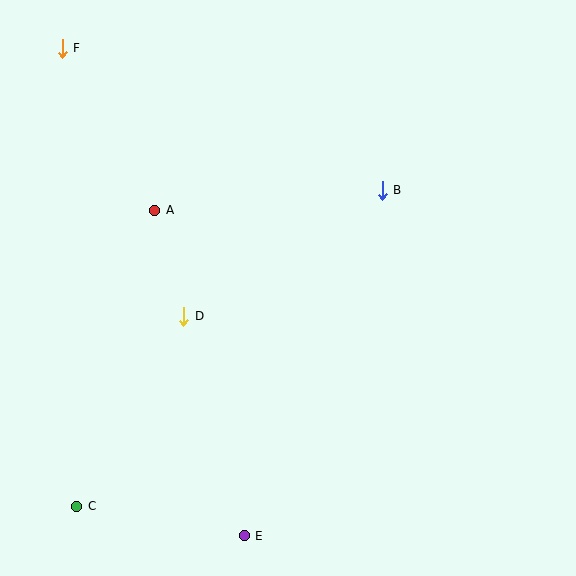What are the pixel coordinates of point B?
Point B is at (382, 190).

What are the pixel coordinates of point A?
Point A is at (155, 211).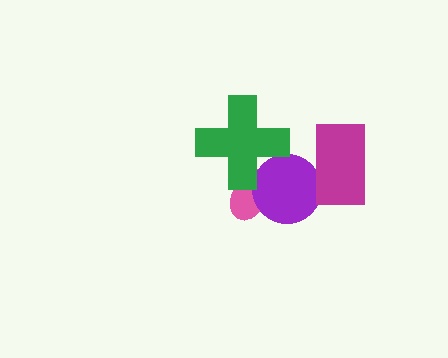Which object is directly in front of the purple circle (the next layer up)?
The green cross is directly in front of the purple circle.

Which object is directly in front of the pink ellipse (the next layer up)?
The purple circle is directly in front of the pink ellipse.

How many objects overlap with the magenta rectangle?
1 object overlaps with the magenta rectangle.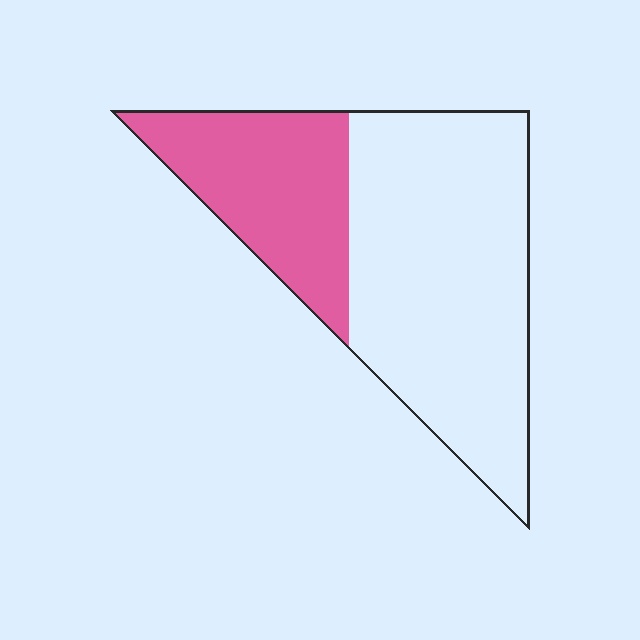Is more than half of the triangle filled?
No.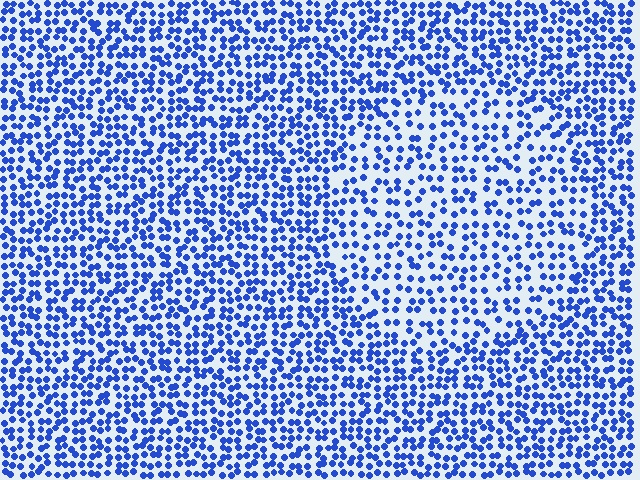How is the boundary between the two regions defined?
The boundary is defined by a change in element density (approximately 1.6x ratio). All elements are the same color, size, and shape.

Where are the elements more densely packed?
The elements are more densely packed outside the circle boundary.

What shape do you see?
I see a circle.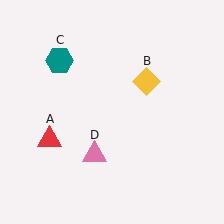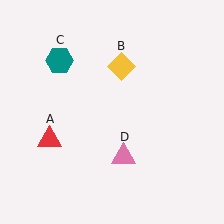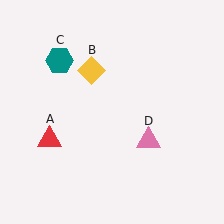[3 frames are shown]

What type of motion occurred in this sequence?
The yellow diamond (object B), pink triangle (object D) rotated counterclockwise around the center of the scene.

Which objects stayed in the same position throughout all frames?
Red triangle (object A) and teal hexagon (object C) remained stationary.